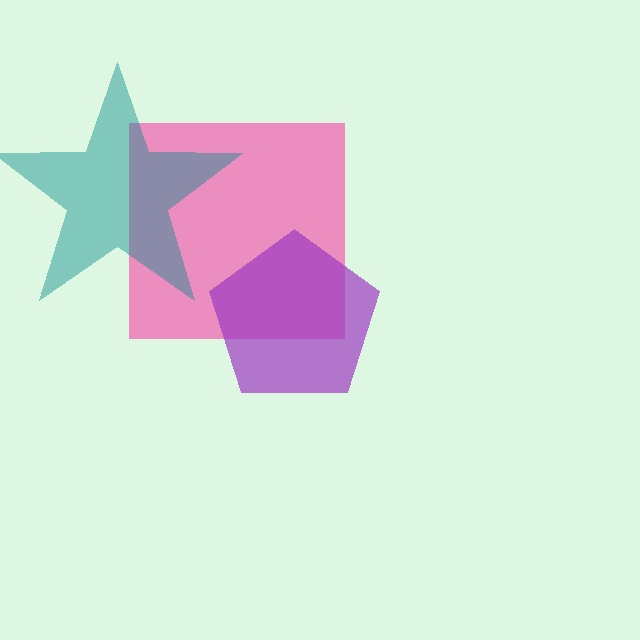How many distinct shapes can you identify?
There are 3 distinct shapes: a pink square, a purple pentagon, a teal star.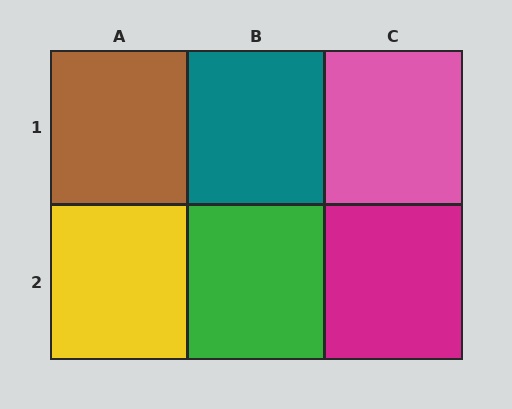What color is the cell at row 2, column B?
Green.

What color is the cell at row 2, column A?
Yellow.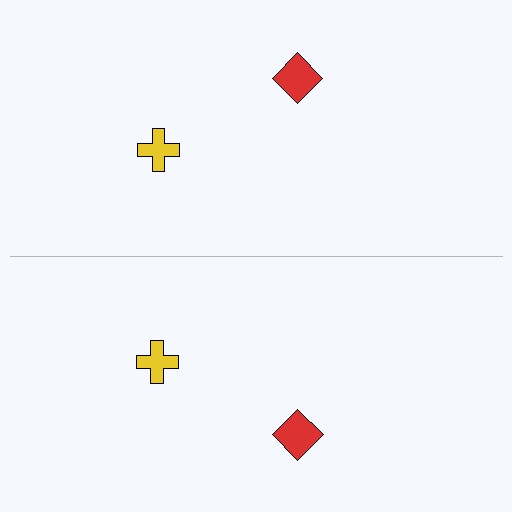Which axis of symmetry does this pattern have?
The pattern has a horizontal axis of symmetry running through the center of the image.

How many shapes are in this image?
There are 4 shapes in this image.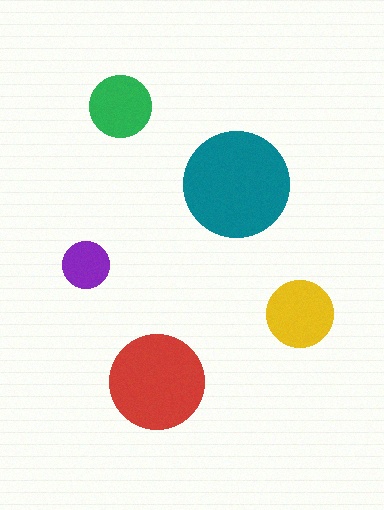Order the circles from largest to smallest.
the teal one, the red one, the yellow one, the green one, the purple one.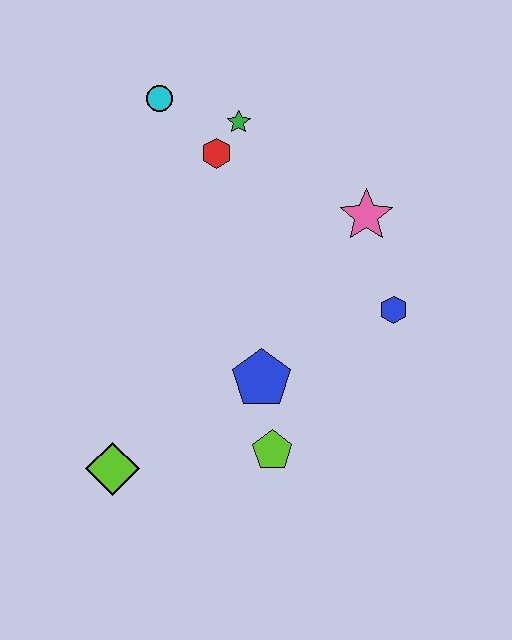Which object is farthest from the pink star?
The lime diamond is farthest from the pink star.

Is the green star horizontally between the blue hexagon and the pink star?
No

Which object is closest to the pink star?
The blue hexagon is closest to the pink star.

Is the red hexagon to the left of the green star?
Yes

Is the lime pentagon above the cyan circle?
No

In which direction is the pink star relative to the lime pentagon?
The pink star is above the lime pentagon.